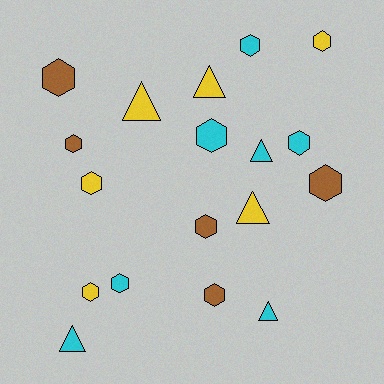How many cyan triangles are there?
There are 3 cyan triangles.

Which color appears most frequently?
Cyan, with 7 objects.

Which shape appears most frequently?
Hexagon, with 12 objects.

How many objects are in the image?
There are 18 objects.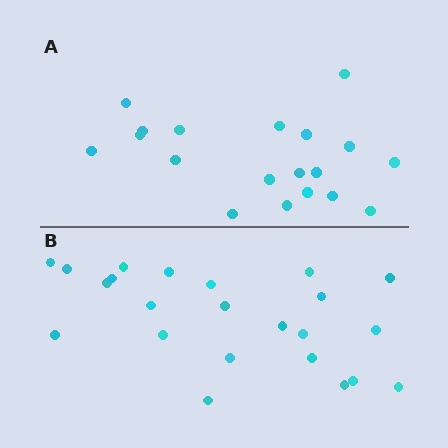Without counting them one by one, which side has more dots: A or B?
Region B (the bottom region) has more dots.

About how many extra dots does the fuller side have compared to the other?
Region B has about 4 more dots than region A.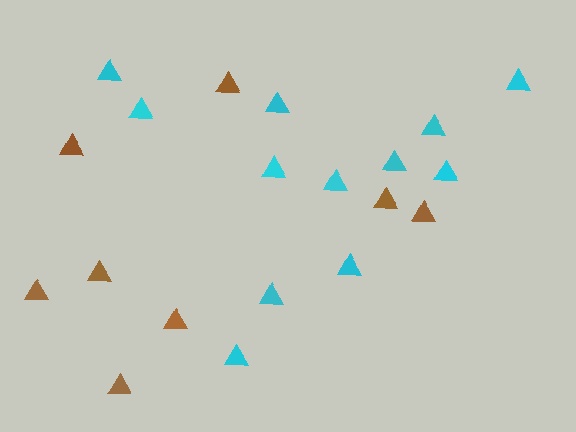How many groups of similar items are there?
There are 2 groups: one group of brown triangles (8) and one group of cyan triangles (12).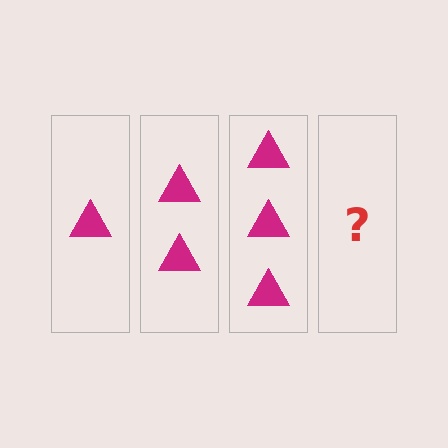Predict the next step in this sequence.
The next step is 4 triangles.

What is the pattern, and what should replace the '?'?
The pattern is that each step adds one more triangle. The '?' should be 4 triangles.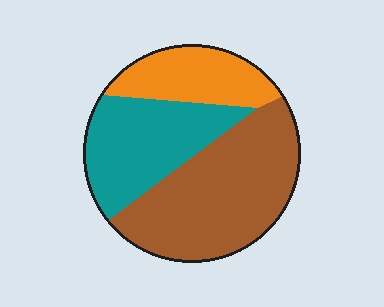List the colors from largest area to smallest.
From largest to smallest: brown, teal, orange.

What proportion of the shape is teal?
Teal takes up between a sixth and a third of the shape.